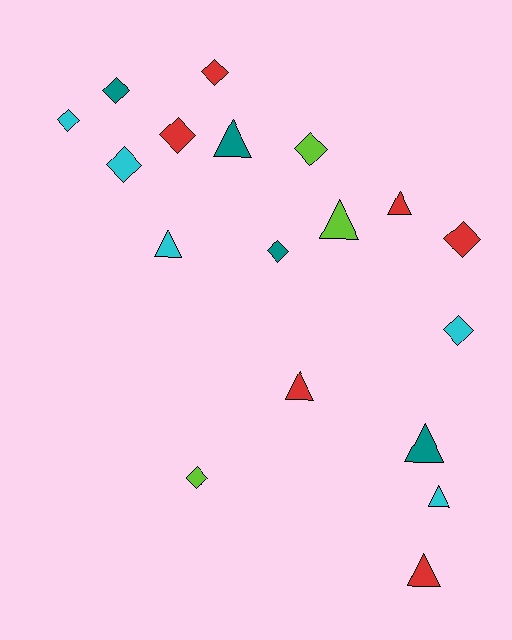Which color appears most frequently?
Red, with 6 objects.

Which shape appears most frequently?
Diamond, with 10 objects.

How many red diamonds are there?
There are 3 red diamonds.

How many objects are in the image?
There are 18 objects.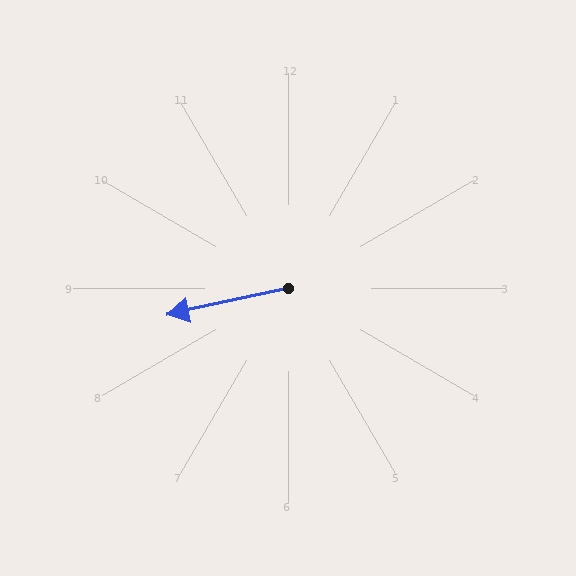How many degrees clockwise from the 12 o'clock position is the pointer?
Approximately 258 degrees.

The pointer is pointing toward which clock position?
Roughly 9 o'clock.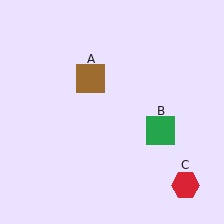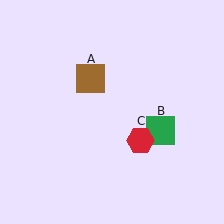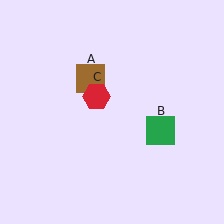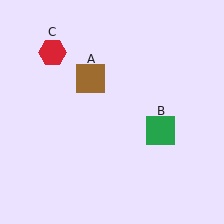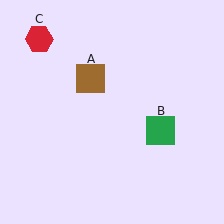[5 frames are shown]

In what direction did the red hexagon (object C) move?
The red hexagon (object C) moved up and to the left.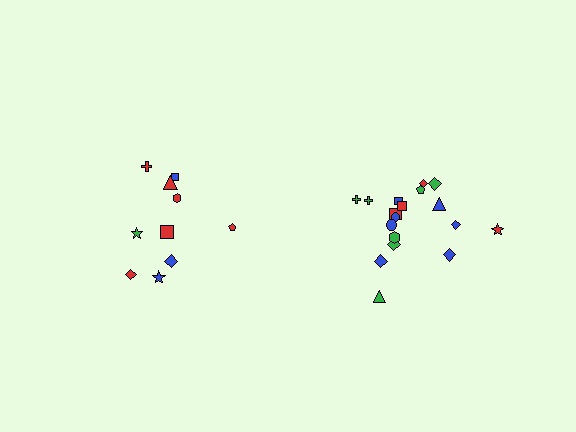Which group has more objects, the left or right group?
The right group.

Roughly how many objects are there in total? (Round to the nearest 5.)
Roughly 30 objects in total.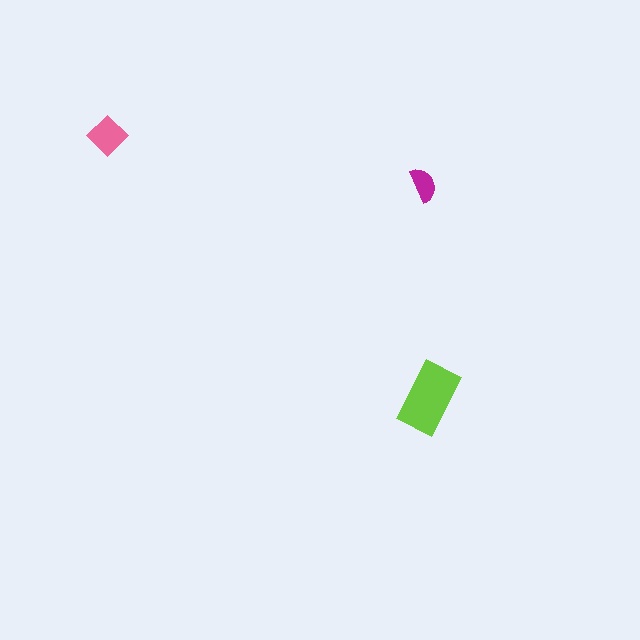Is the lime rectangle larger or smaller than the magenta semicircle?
Larger.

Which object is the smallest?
The magenta semicircle.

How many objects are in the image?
There are 3 objects in the image.